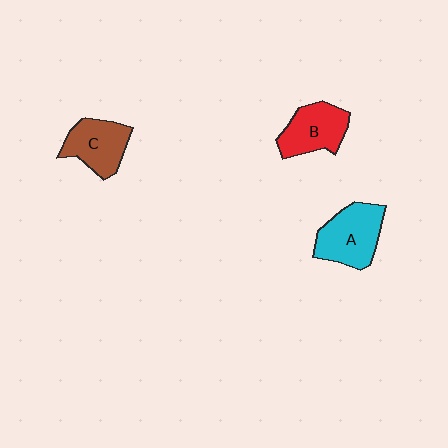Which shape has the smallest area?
Shape C (brown).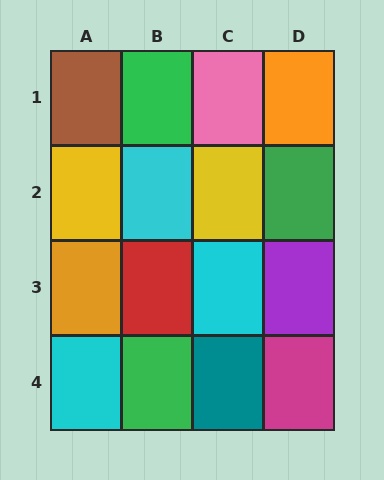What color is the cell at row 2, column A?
Yellow.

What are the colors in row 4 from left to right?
Cyan, green, teal, magenta.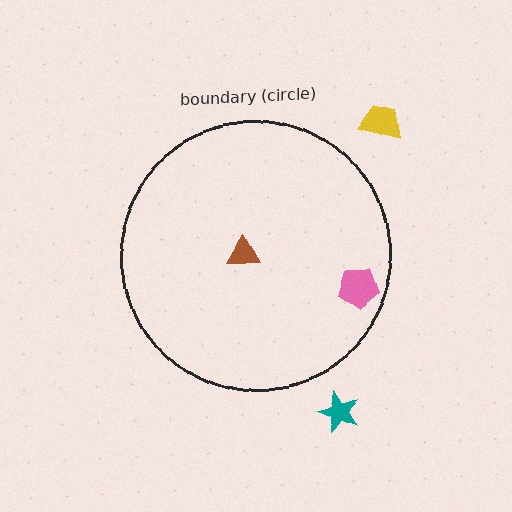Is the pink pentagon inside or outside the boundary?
Inside.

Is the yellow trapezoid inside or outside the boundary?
Outside.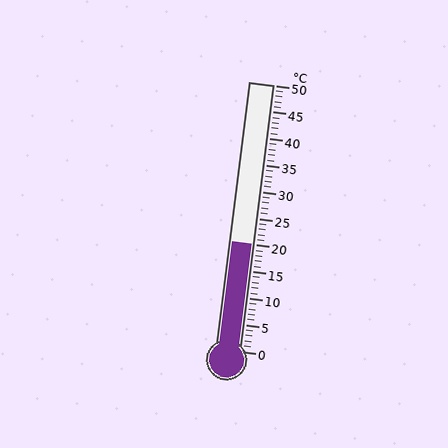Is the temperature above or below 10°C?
The temperature is above 10°C.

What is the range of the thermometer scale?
The thermometer scale ranges from 0°C to 50°C.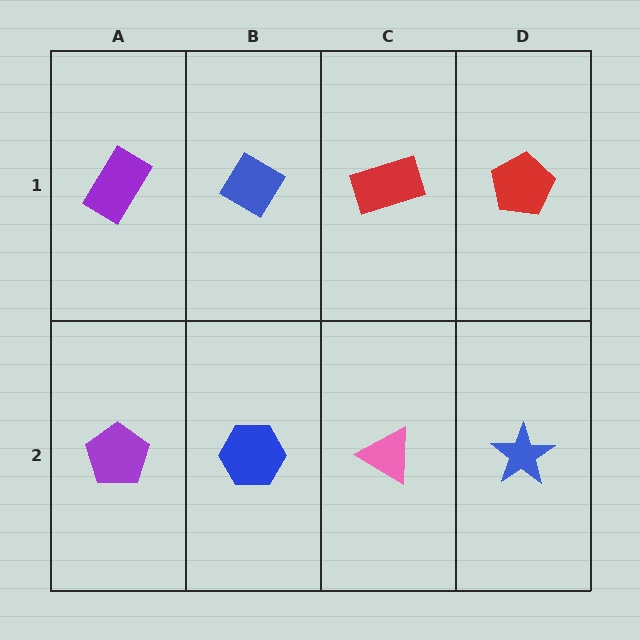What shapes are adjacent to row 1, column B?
A blue hexagon (row 2, column B), a purple rectangle (row 1, column A), a red rectangle (row 1, column C).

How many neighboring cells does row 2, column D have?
2.